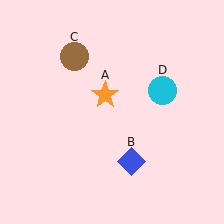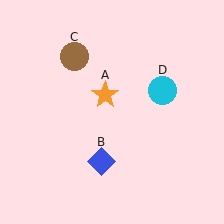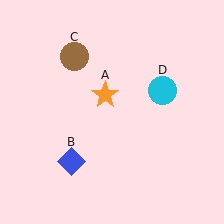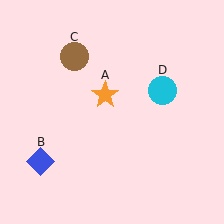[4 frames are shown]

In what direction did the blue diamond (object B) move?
The blue diamond (object B) moved left.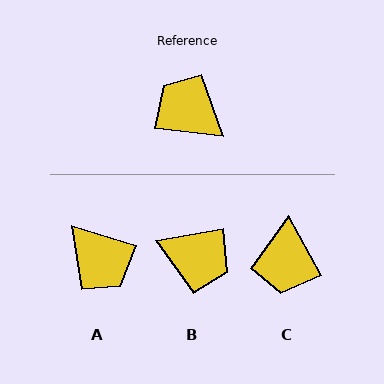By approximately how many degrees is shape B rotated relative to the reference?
Approximately 163 degrees clockwise.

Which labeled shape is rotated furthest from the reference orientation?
A, about 170 degrees away.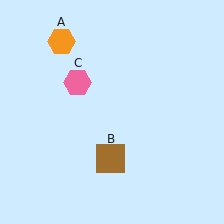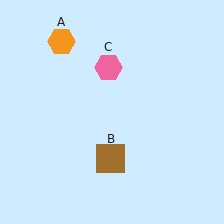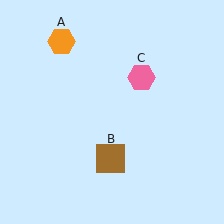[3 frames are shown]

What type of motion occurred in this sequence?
The pink hexagon (object C) rotated clockwise around the center of the scene.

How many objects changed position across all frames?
1 object changed position: pink hexagon (object C).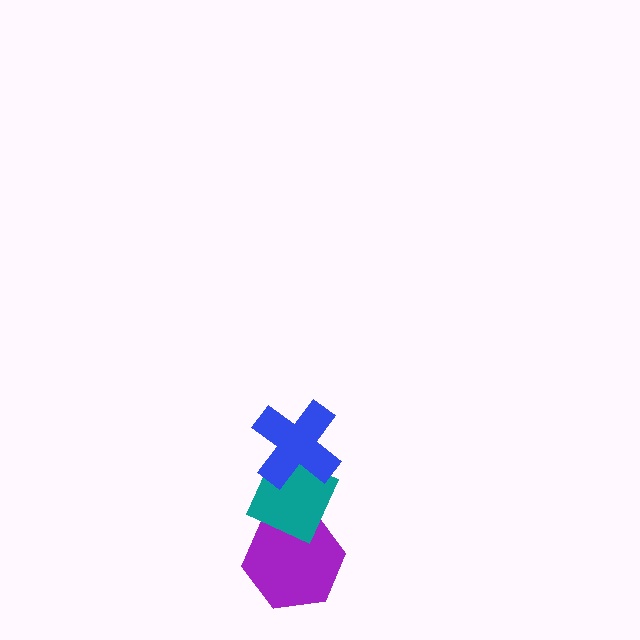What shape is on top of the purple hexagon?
The teal diamond is on top of the purple hexagon.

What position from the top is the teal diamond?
The teal diamond is 2nd from the top.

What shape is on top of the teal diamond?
The blue cross is on top of the teal diamond.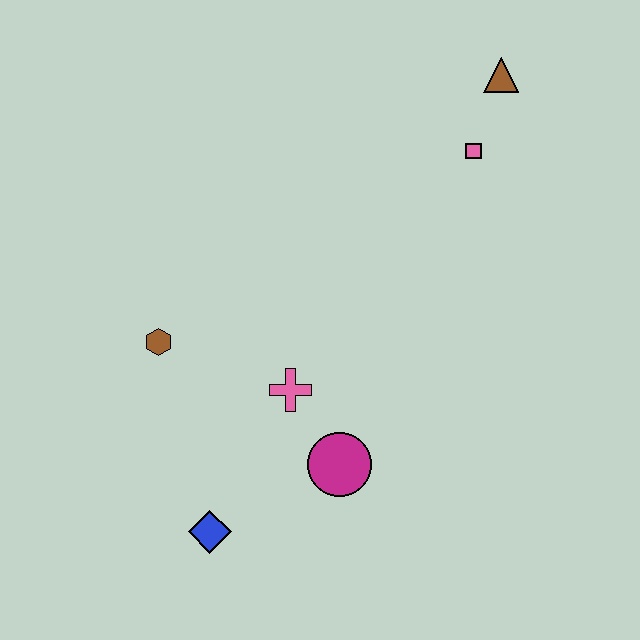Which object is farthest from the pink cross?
The brown triangle is farthest from the pink cross.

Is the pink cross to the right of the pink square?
No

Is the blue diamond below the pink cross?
Yes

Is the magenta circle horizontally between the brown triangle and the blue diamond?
Yes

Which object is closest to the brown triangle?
The pink square is closest to the brown triangle.